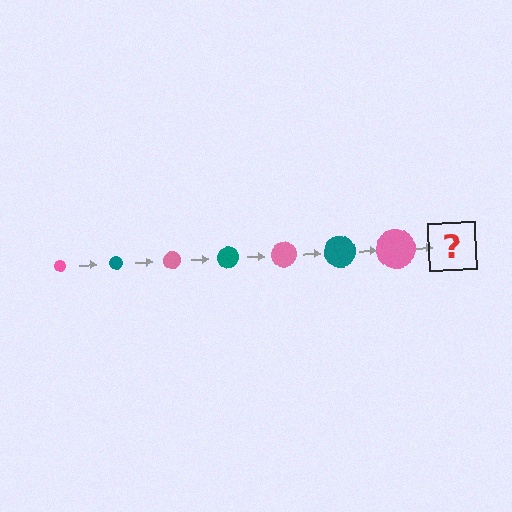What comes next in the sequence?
The next element should be a teal circle, larger than the previous one.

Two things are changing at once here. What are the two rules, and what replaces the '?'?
The two rules are that the circle grows larger each step and the color cycles through pink and teal. The '?' should be a teal circle, larger than the previous one.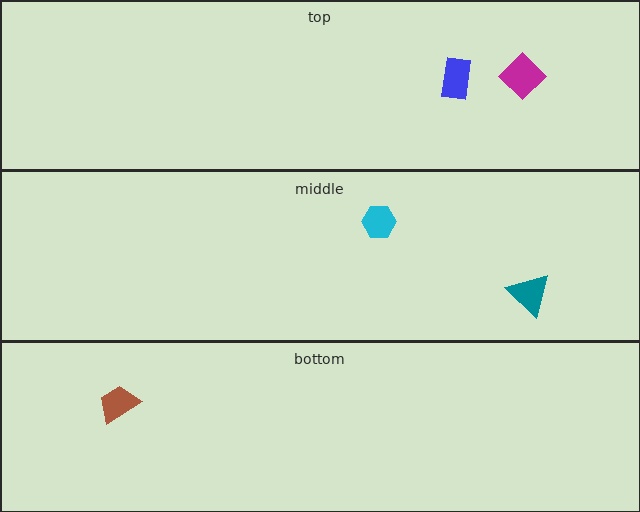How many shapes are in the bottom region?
1.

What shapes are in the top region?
The magenta diamond, the blue rectangle.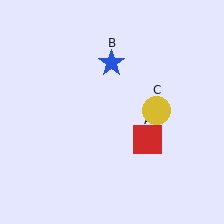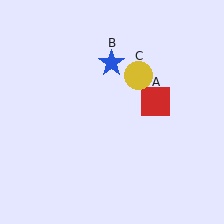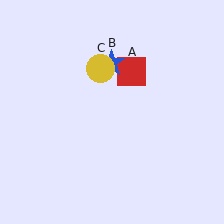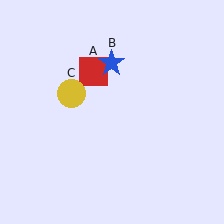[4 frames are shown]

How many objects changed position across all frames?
2 objects changed position: red square (object A), yellow circle (object C).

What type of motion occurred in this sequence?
The red square (object A), yellow circle (object C) rotated counterclockwise around the center of the scene.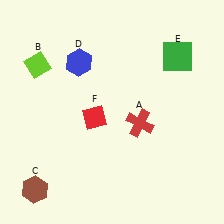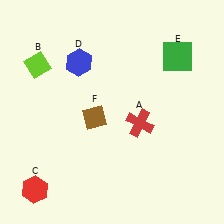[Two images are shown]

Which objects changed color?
C changed from brown to red. F changed from red to brown.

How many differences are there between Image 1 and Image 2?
There are 2 differences between the two images.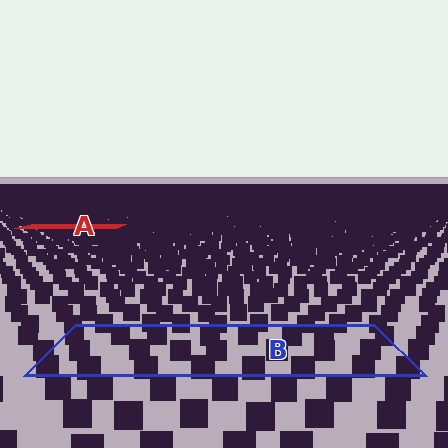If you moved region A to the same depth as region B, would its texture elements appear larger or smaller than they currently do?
They would appear larger. At a closer depth, the same texture elements are projected at a bigger on-screen size.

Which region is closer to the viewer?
Region B is closer. The texture elements there are larger and more spread out.